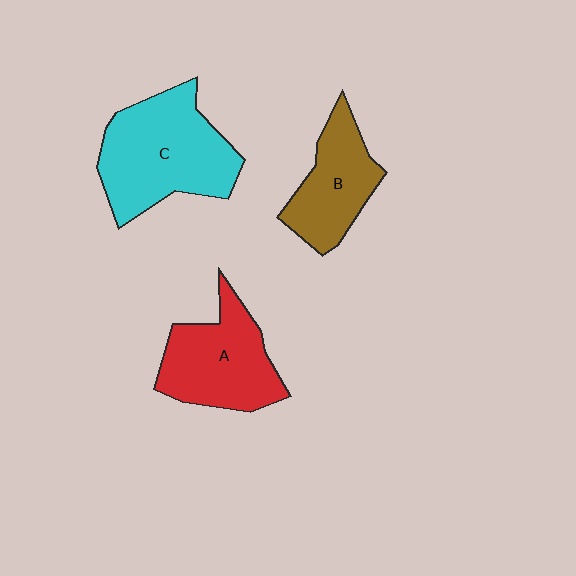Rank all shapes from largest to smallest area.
From largest to smallest: C (cyan), A (red), B (brown).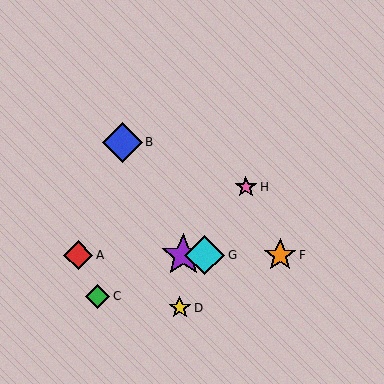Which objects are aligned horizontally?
Objects A, E, F, G are aligned horizontally.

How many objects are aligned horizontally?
4 objects (A, E, F, G) are aligned horizontally.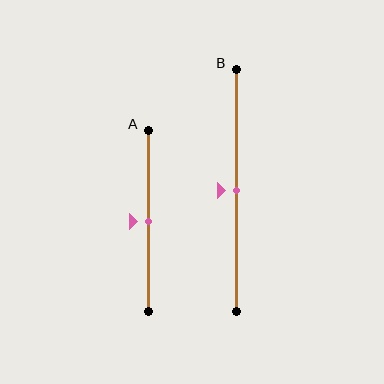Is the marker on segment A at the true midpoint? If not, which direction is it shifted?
Yes, the marker on segment A is at the true midpoint.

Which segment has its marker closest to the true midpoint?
Segment A has its marker closest to the true midpoint.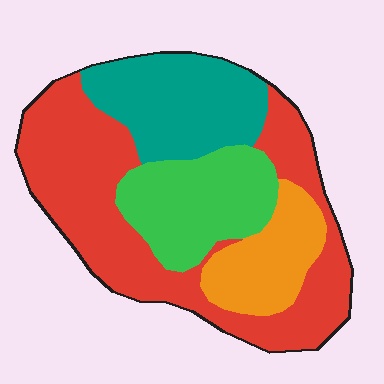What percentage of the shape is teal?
Teal covers 21% of the shape.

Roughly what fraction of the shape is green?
Green takes up less than a quarter of the shape.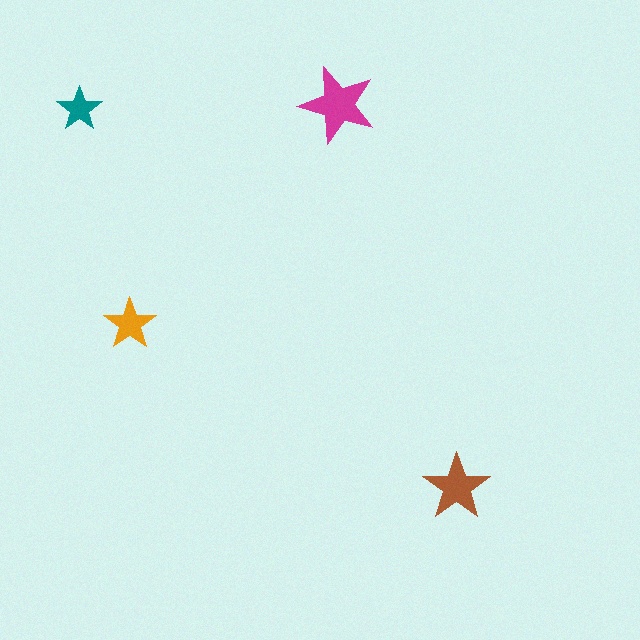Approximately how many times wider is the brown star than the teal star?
About 1.5 times wider.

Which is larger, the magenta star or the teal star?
The magenta one.